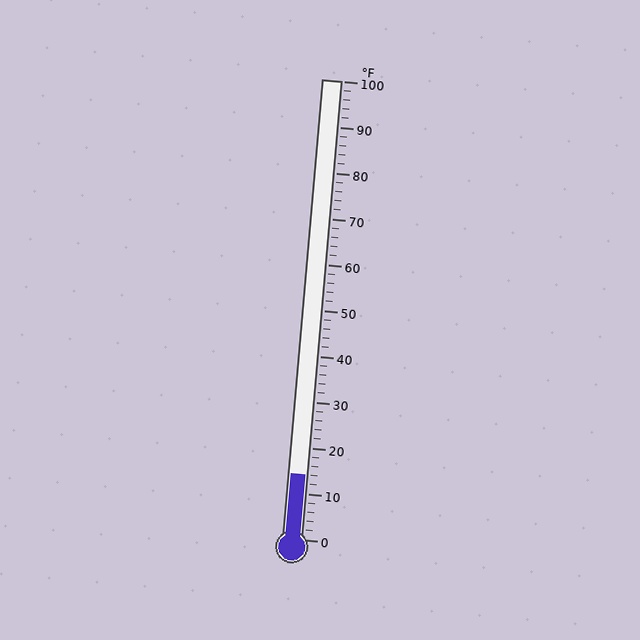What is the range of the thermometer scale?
The thermometer scale ranges from 0°F to 100°F.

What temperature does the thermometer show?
The thermometer shows approximately 14°F.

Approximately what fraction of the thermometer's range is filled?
The thermometer is filled to approximately 15% of its range.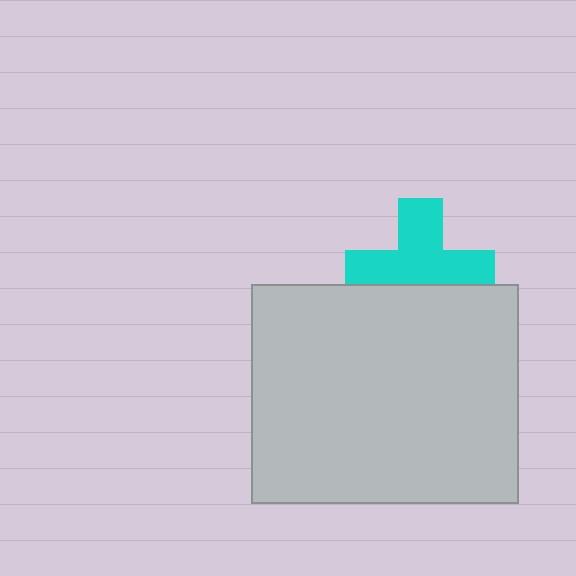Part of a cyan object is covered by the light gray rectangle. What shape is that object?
It is a cross.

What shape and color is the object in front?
The object in front is a light gray rectangle.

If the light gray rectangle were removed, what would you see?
You would see the complete cyan cross.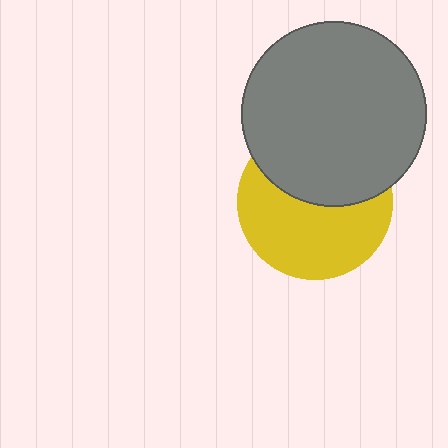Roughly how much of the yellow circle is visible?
About half of it is visible (roughly 57%).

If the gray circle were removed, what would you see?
You would see the complete yellow circle.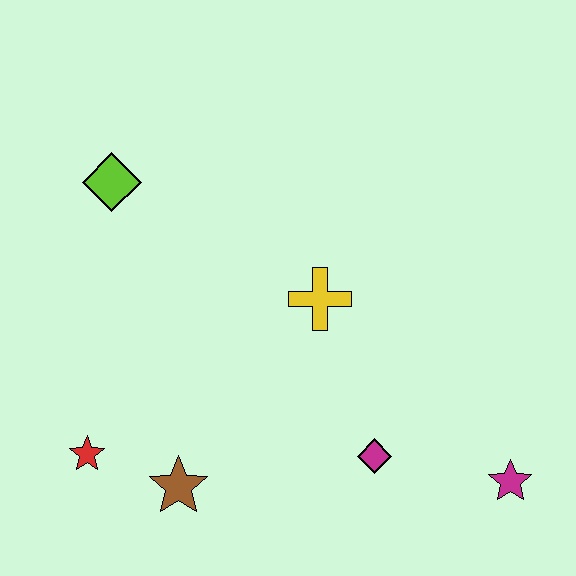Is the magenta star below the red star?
Yes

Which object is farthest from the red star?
The magenta star is farthest from the red star.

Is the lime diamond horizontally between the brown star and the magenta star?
No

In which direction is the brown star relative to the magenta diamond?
The brown star is to the left of the magenta diamond.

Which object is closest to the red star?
The brown star is closest to the red star.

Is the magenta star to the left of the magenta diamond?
No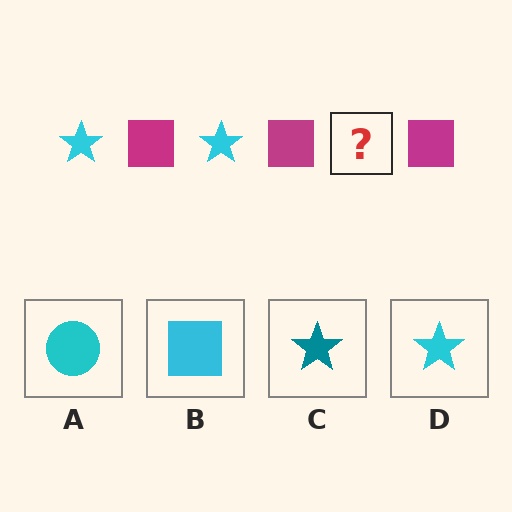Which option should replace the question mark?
Option D.